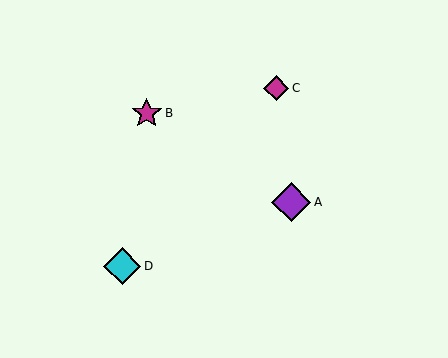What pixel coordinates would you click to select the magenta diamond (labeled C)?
Click at (276, 88) to select the magenta diamond C.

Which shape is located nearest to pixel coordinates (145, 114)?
The magenta star (labeled B) at (147, 113) is nearest to that location.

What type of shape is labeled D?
Shape D is a cyan diamond.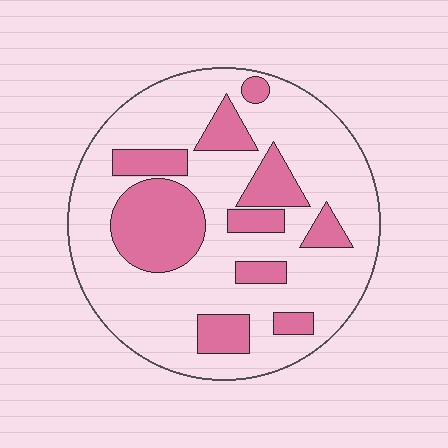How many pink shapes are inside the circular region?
10.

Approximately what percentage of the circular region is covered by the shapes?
Approximately 30%.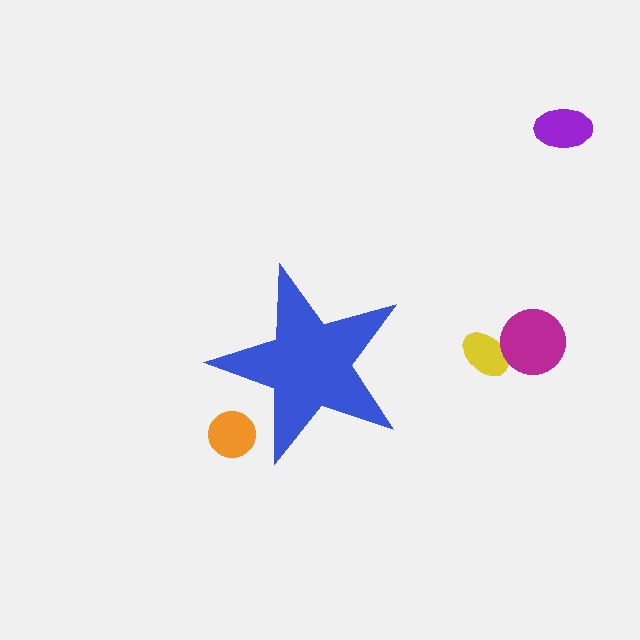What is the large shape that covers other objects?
A blue star.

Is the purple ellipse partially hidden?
No, the purple ellipse is fully visible.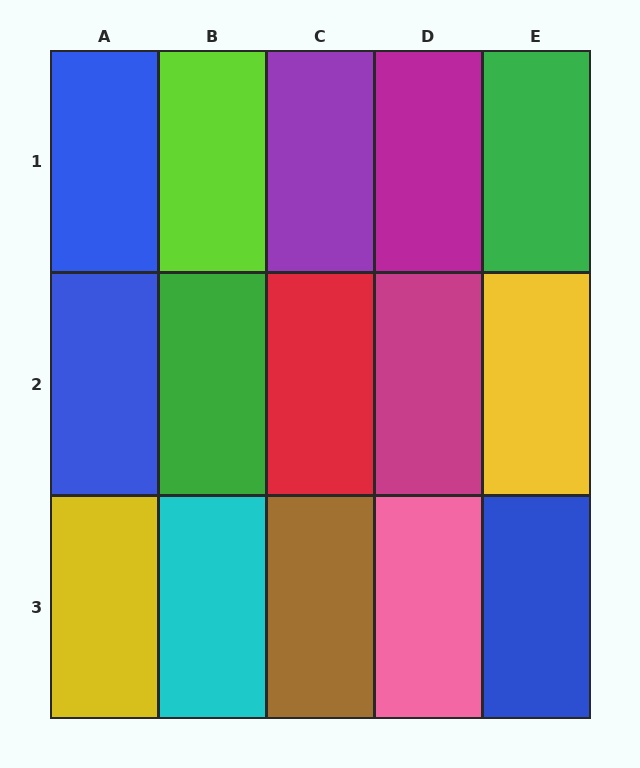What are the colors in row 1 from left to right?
Blue, lime, purple, magenta, green.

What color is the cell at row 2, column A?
Blue.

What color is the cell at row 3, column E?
Blue.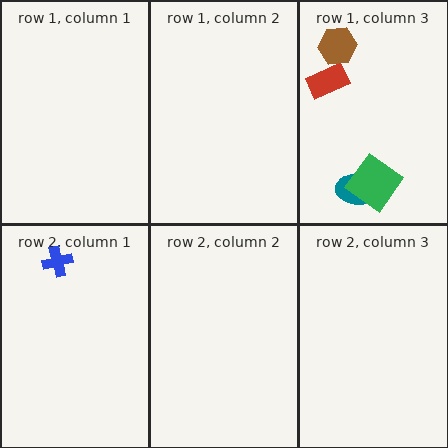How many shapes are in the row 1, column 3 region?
4.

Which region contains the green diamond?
The row 1, column 3 region.